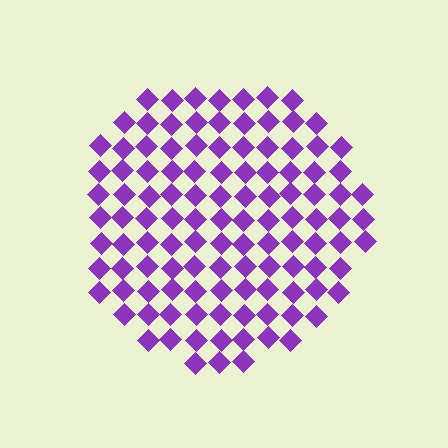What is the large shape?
The large shape is a circle.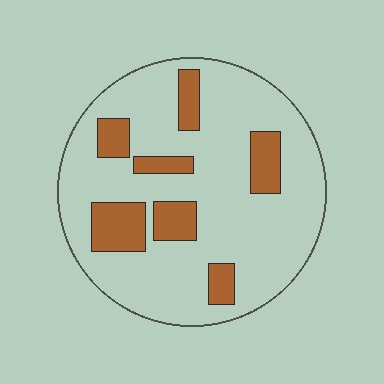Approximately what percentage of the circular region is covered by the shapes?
Approximately 20%.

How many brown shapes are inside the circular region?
7.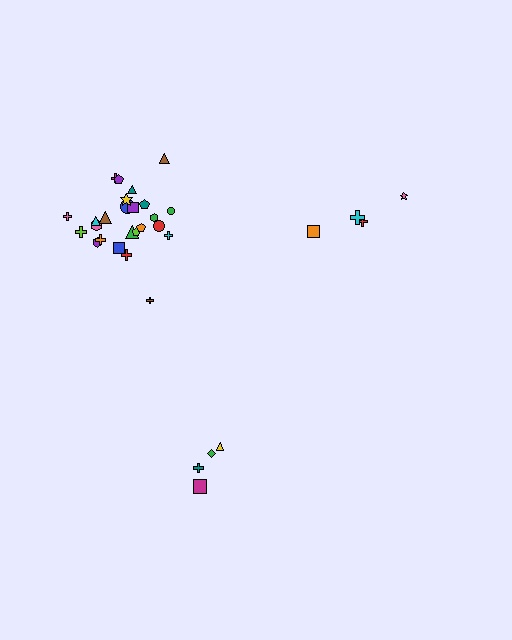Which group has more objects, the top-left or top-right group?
The top-left group.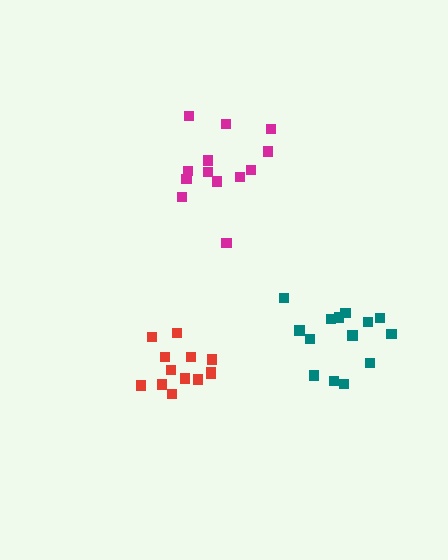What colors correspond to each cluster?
The clusters are colored: red, teal, magenta.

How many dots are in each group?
Group 1: 14 dots, Group 2: 14 dots, Group 3: 13 dots (41 total).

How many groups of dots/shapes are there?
There are 3 groups.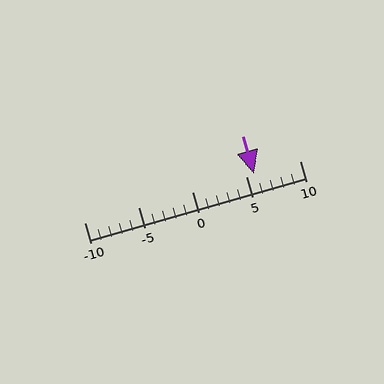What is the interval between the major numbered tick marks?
The major tick marks are spaced 5 units apart.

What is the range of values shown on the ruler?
The ruler shows values from -10 to 10.